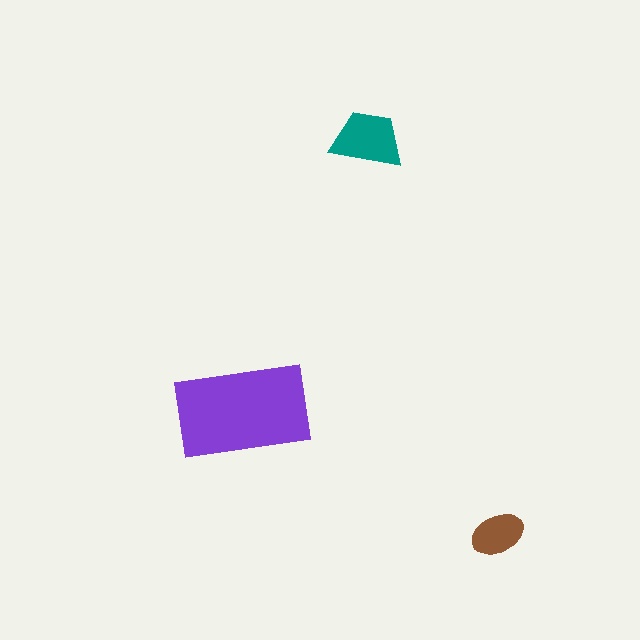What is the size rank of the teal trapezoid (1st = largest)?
2nd.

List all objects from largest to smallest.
The purple rectangle, the teal trapezoid, the brown ellipse.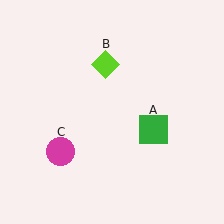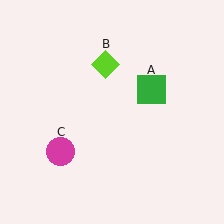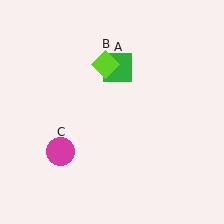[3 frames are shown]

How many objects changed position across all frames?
1 object changed position: green square (object A).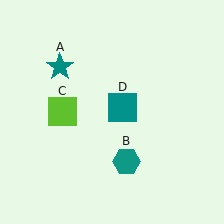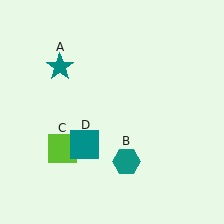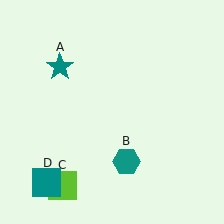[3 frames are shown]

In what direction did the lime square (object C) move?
The lime square (object C) moved down.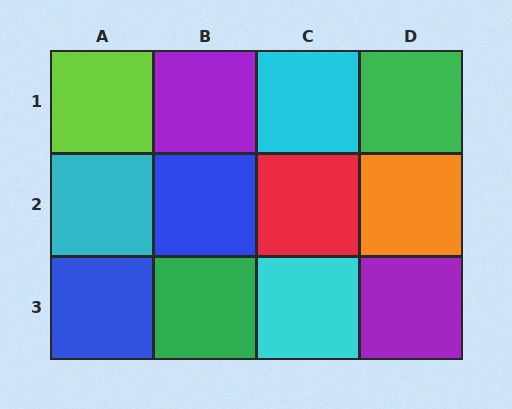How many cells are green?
2 cells are green.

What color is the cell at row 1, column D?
Green.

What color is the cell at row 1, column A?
Lime.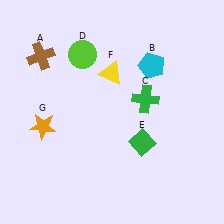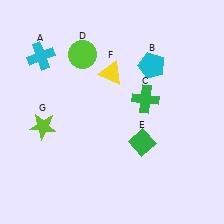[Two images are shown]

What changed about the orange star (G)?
In Image 1, G is orange. In Image 2, it changed to lime.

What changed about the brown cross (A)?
In Image 1, A is brown. In Image 2, it changed to cyan.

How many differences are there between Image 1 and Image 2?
There are 2 differences between the two images.